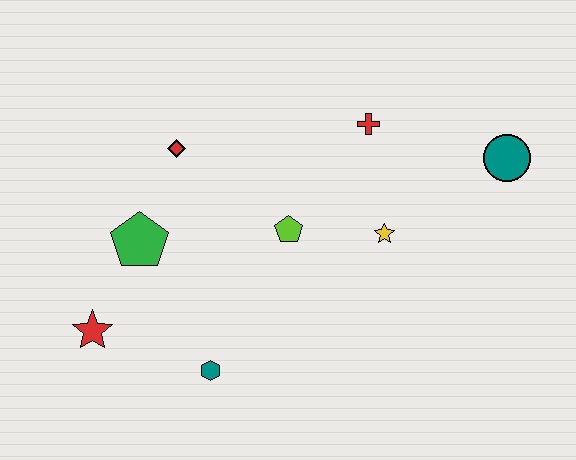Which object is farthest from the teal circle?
The red star is farthest from the teal circle.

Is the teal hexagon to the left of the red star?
No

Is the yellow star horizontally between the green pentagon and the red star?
No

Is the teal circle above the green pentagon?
Yes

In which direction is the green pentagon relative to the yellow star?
The green pentagon is to the left of the yellow star.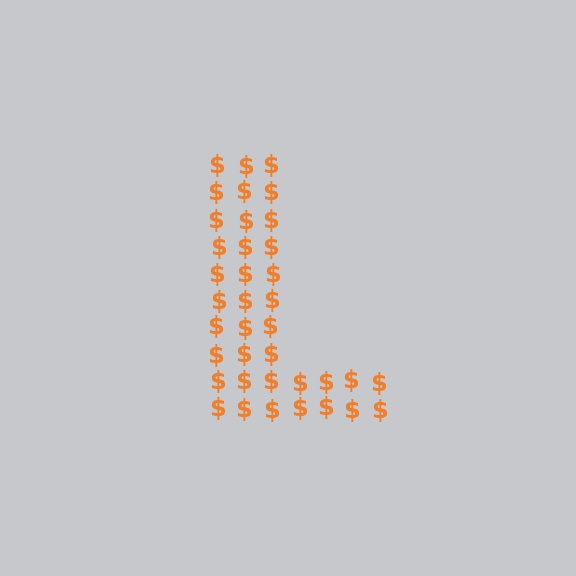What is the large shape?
The large shape is the letter L.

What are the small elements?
The small elements are dollar signs.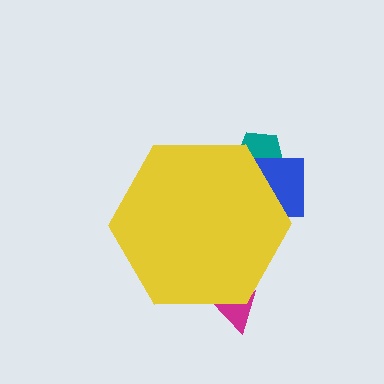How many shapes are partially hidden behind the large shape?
3 shapes are partially hidden.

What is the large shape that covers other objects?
A yellow hexagon.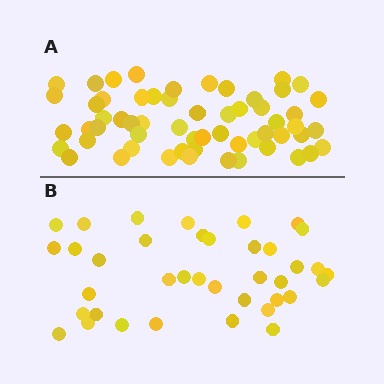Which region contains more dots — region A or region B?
Region A (the top region) has more dots.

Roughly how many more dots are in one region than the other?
Region A has approximately 20 more dots than region B.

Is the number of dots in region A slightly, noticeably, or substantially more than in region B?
Region A has substantially more. The ratio is roughly 1.5 to 1.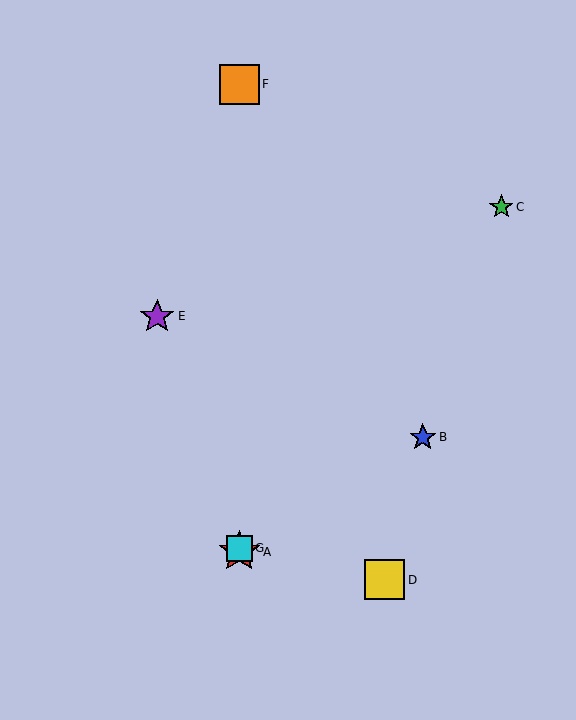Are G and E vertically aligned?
No, G is at x≈239 and E is at x≈157.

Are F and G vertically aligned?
Yes, both are at x≈239.